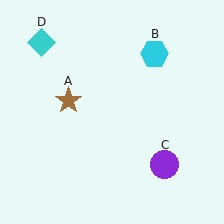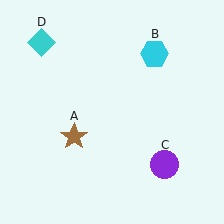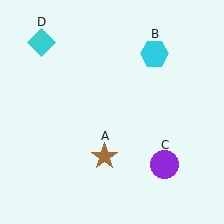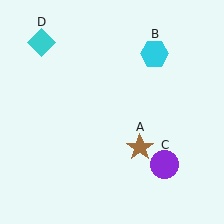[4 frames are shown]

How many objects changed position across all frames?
1 object changed position: brown star (object A).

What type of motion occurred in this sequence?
The brown star (object A) rotated counterclockwise around the center of the scene.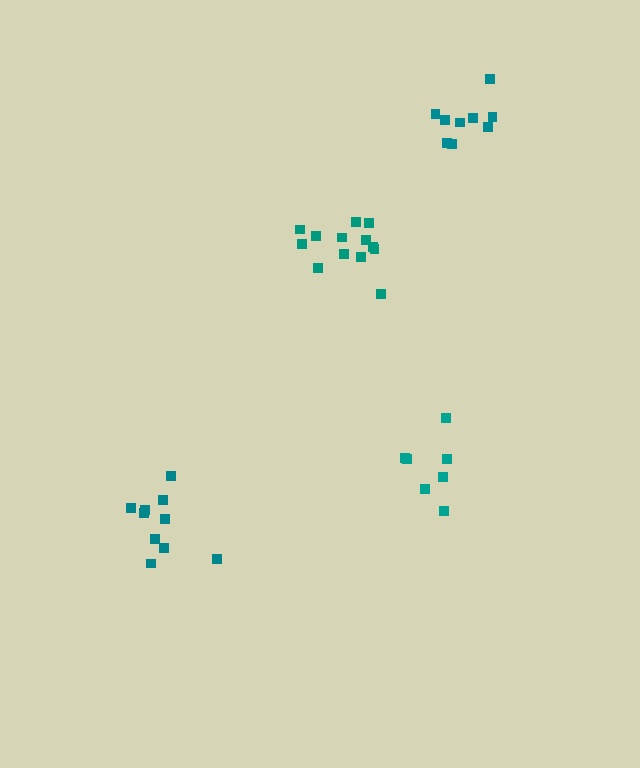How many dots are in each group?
Group 1: 7 dots, Group 2: 10 dots, Group 3: 9 dots, Group 4: 13 dots (39 total).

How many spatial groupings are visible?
There are 4 spatial groupings.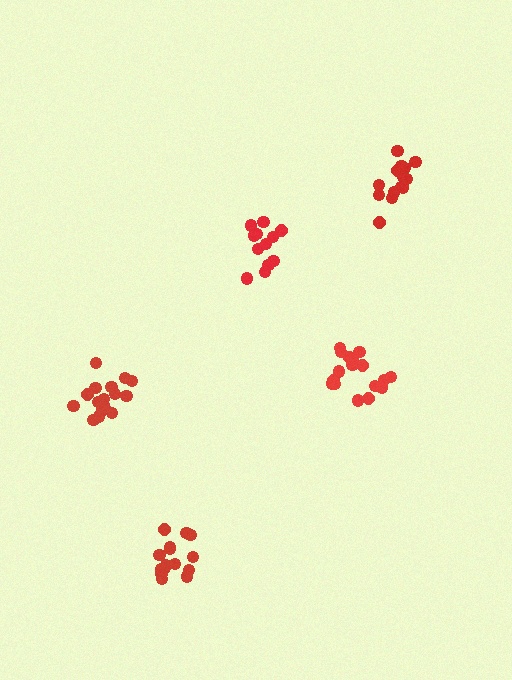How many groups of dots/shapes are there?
There are 5 groups.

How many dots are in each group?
Group 1: 18 dots, Group 2: 16 dots, Group 3: 14 dots, Group 4: 17 dots, Group 5: 12 dots (77 total).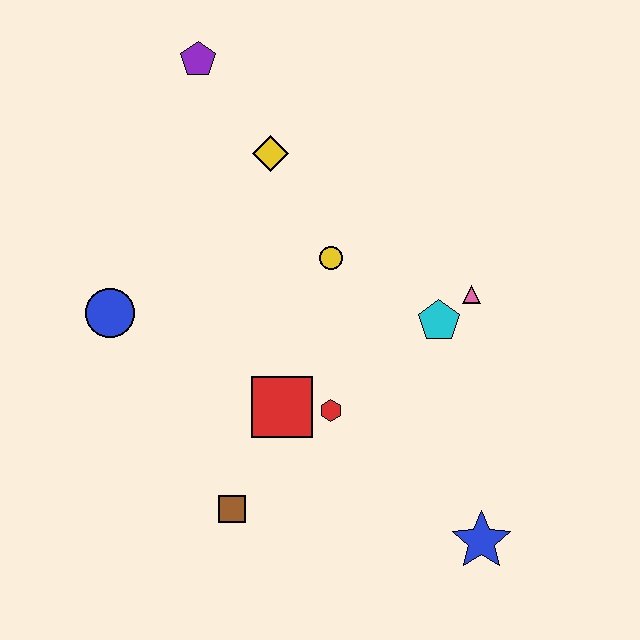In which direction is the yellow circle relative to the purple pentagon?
The yellow circle is below the purple pentagon.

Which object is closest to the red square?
The red hexagon is closest to the red square.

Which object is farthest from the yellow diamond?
The blue star is farthest from the yellow diamond.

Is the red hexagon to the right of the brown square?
Yes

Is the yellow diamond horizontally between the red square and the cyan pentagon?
No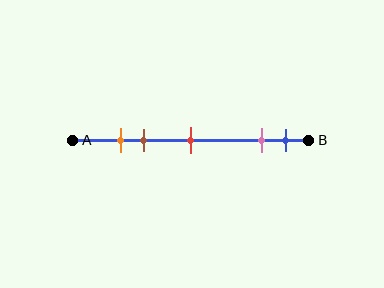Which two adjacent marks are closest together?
The orange and brown marks are the closest adjacent pair.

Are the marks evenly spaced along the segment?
No, the marks are not evenly spaced.